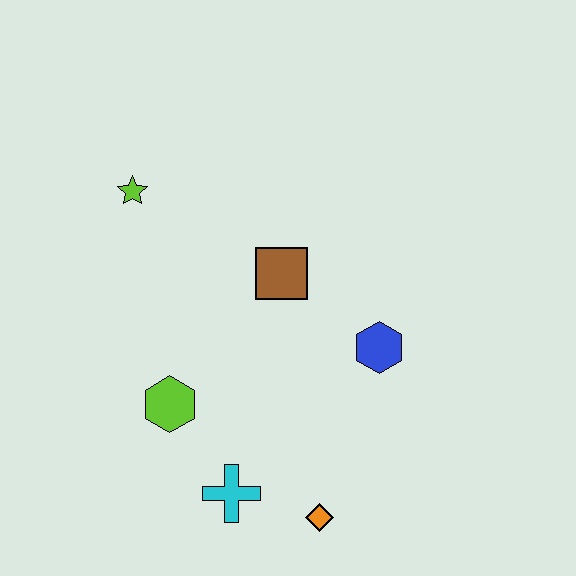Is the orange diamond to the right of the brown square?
Yes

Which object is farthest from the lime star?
The orange diamond is farthest from the lime star.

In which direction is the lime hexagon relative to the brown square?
The lime hexagon is below the brown square.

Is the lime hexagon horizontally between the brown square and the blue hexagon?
No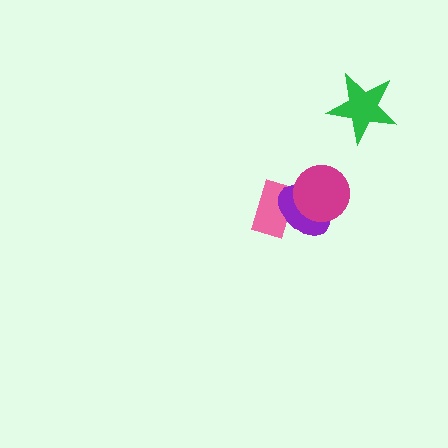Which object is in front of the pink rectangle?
The purple ellipse is in front of the pink rectangle.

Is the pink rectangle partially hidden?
Yes, it is partially covered by another shape.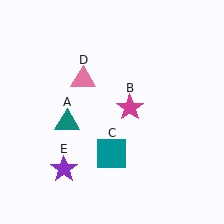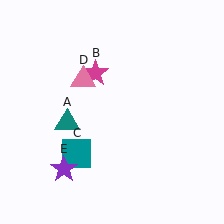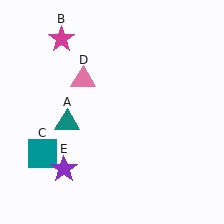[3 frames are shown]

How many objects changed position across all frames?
2 objects changed position: magenta star (object B), teal square (object C).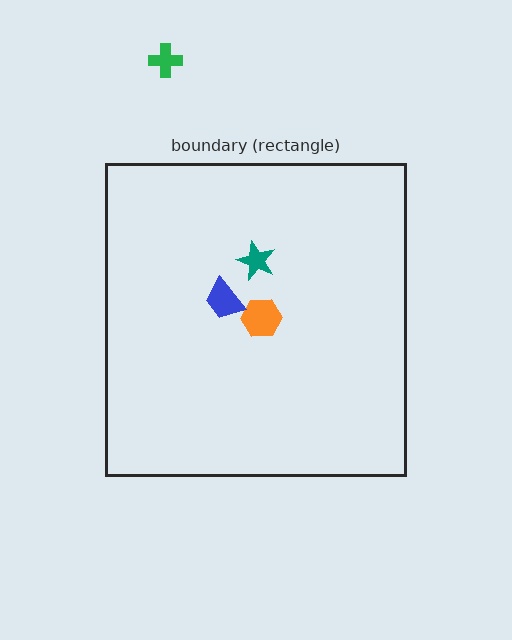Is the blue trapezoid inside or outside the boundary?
Inside.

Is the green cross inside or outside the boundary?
Outside.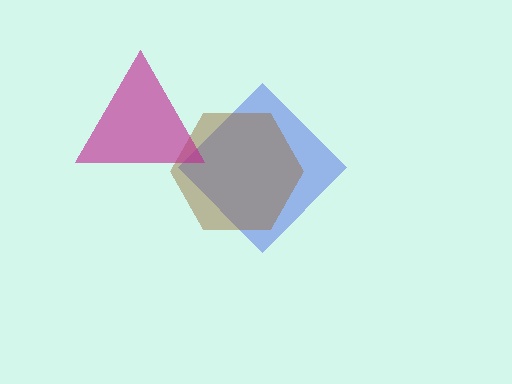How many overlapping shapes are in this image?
There are 3 overlapping shapes in the image.